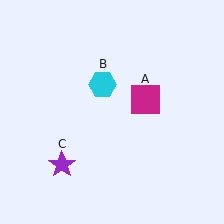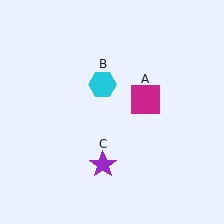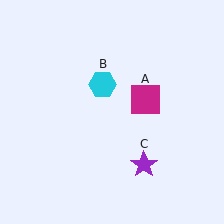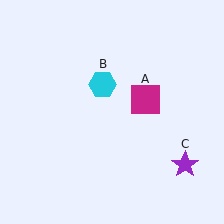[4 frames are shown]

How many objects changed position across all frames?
1 object changed position: purple star (object C).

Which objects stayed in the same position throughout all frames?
Magenta square (object A) and cyan hexagon (object B) remained stationary.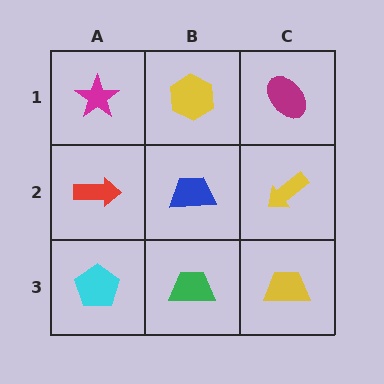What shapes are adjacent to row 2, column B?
A yellow hexagon (row 1, column B), a green trapezoid (row 3, column B), a red arrow (row 2, column A), a yellow arrow (row 2, column C).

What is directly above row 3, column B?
A blue trapezoid.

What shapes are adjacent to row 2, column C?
A magenta ellipse (row 1, column C), a yellow trapezoid (row 3, column C), a blue trapezoid (row 2, column B).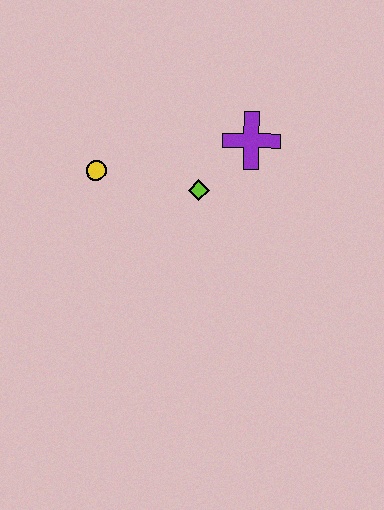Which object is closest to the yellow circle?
The lime diamond is closest to the yellow circle.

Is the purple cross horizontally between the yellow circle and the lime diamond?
No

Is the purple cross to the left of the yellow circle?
No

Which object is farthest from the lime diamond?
The yellow circle is farthest from the lime diamond.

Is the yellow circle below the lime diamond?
No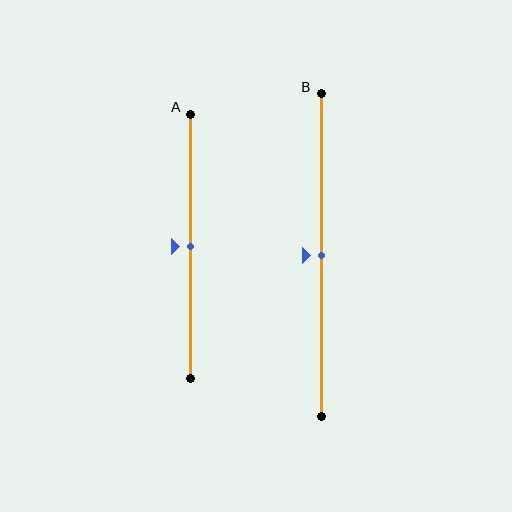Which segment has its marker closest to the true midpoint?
Segment A has its marker closest to the true midpoint.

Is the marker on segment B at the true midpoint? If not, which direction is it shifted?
Yes, the marker on segment B is at the true midpoint.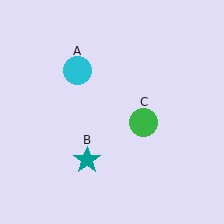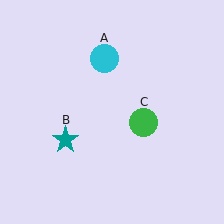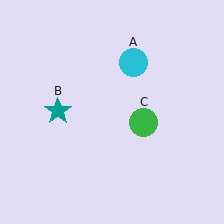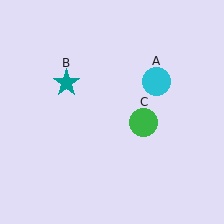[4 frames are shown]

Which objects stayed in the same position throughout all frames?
Green circle (object C) remained stationary.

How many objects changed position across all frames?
2 objects changed position: cyan circle (object A), teal star (object B).